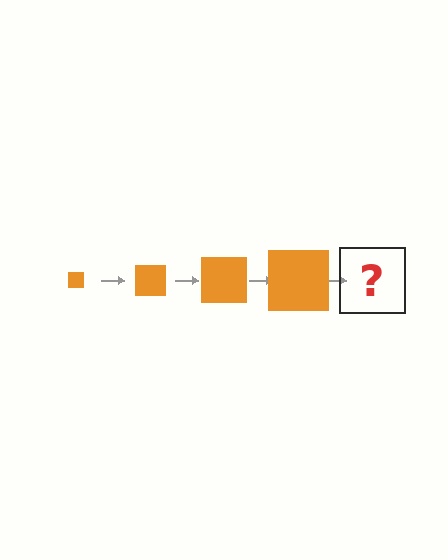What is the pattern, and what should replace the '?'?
The pattern is that the square gets progressively larger each step. The '?' should be an orange square, larger than the previous one.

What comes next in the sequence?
The next element should be an orange square, larger than the previous one.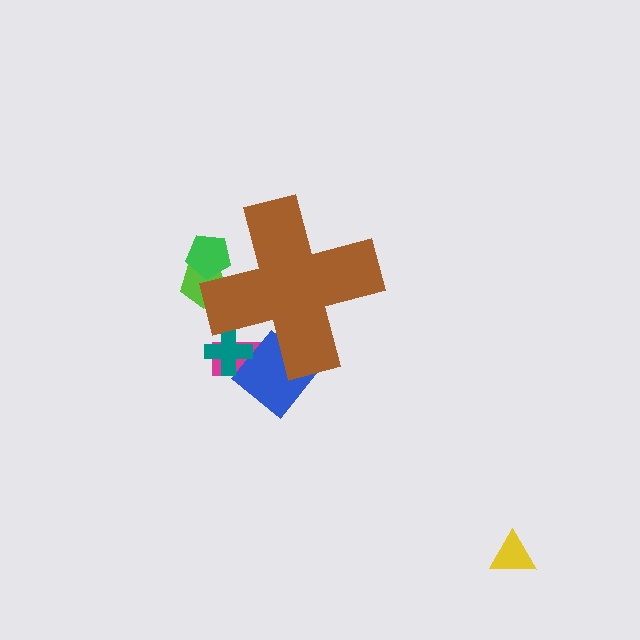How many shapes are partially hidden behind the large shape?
5 shapes are partially hidden.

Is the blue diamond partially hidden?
Yes, the blue diamond is partially hidden behind the brown cross.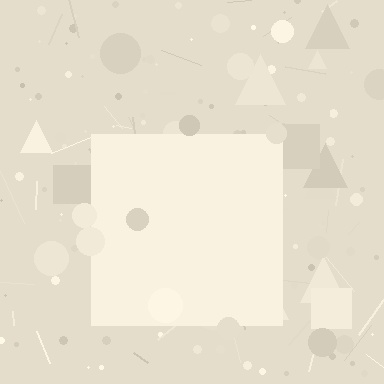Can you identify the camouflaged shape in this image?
The camouflaged shape is a square.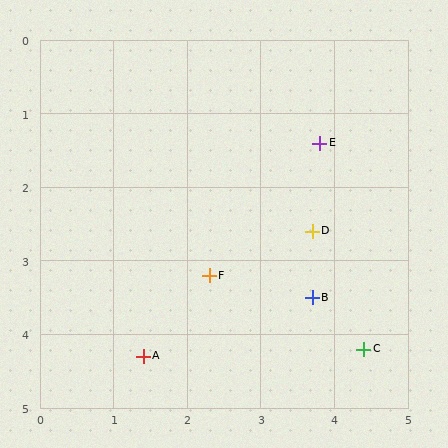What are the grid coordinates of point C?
Point C is at approximately (4.4, 4.2).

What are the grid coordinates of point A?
Point A is at approximately (1.4, 4.3).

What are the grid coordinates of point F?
Point F is at approximately (2.3, 3.2).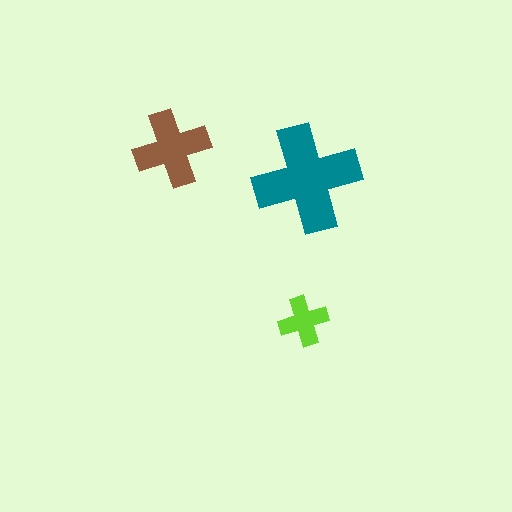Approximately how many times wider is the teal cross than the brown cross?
About 1.5 times wider.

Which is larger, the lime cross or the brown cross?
The brown one.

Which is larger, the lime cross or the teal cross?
The teal one.